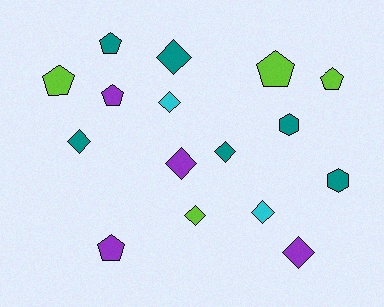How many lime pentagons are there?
There are 3 lime pentagons.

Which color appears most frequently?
Teal, with 6 objects.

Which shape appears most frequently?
Diamond, with 8 objects.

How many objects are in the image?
There are 16 objects.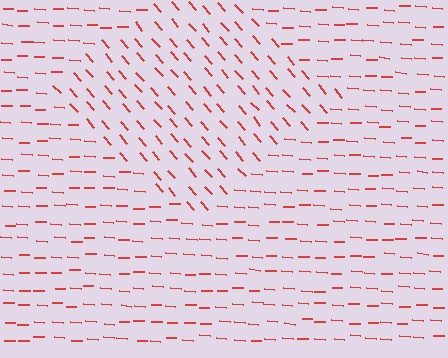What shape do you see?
I see a diamond.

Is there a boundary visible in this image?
Yes, there is a texture boundary formed by a change in line orientation.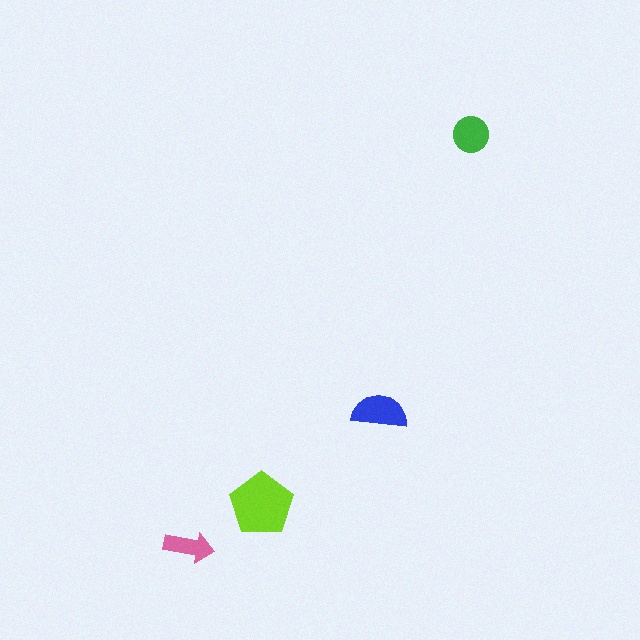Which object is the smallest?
The pink arrow.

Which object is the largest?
The lime pentagon.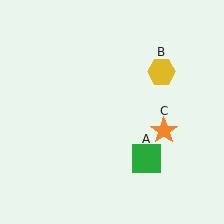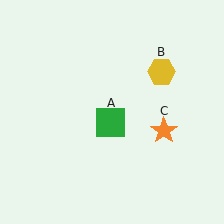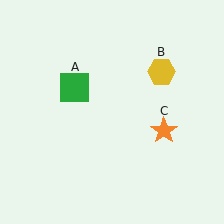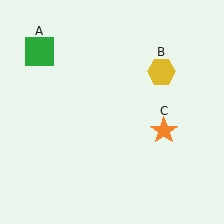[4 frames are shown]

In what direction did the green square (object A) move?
The green square (object A) moved up and to the left.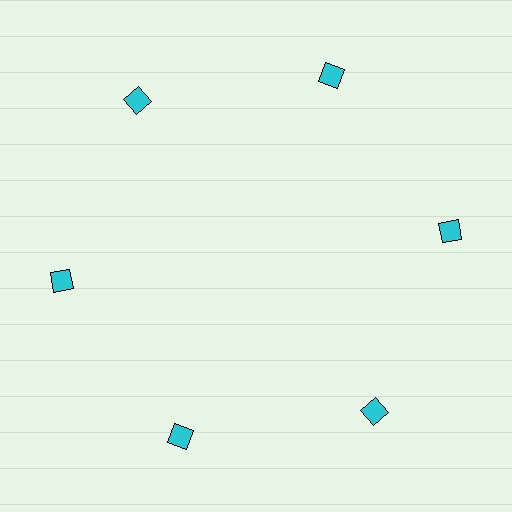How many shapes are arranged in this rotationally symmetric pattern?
There are 6 shapes, arranged in 6 groups of 1.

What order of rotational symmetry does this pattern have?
This pattern has 6-fold rotational symmetry.